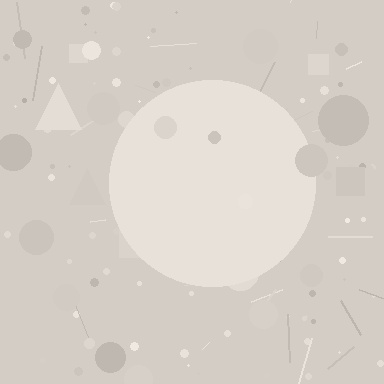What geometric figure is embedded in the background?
A circle is embedded in the background.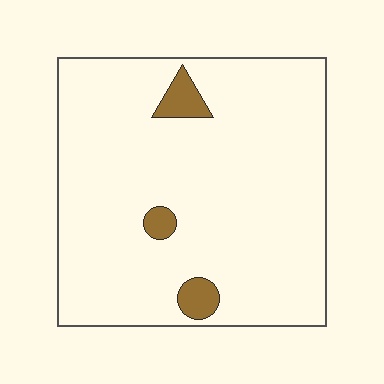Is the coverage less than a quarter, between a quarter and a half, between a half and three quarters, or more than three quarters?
Less than a quarter.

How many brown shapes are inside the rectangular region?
3.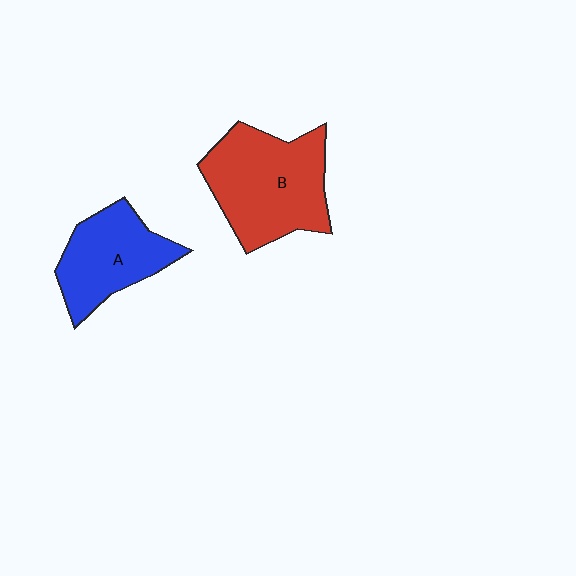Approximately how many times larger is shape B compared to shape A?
Approximately 1.4 times.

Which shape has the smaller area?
Shape A (blue).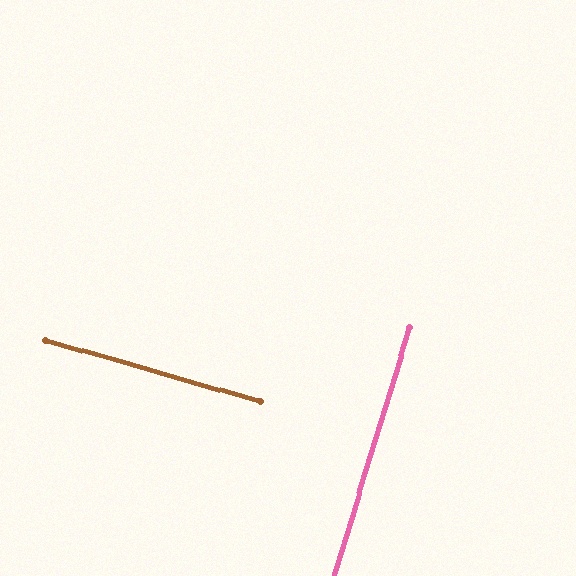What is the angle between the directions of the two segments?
Approximately 89 degrees.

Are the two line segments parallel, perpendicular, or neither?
Perpendicular — they meet at approximately 89°.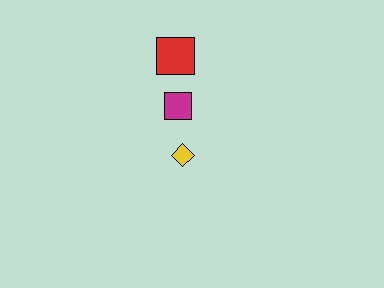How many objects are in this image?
There are 3 objects.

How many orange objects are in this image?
There are no orange objects.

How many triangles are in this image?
There are no triangles.